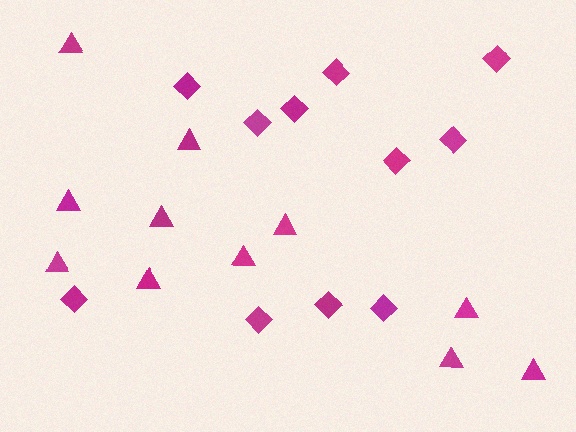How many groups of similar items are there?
There are 2 groups: one group of diamonds (11) and one group of triangles (11).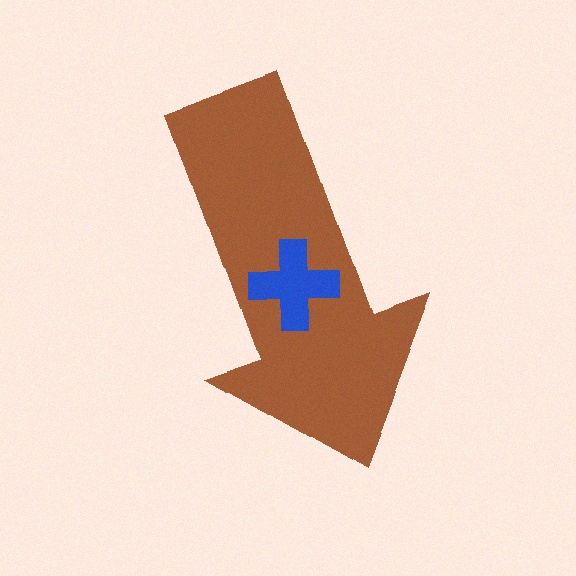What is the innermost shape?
The blue cross.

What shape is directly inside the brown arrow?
The blue cross.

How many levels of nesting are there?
2.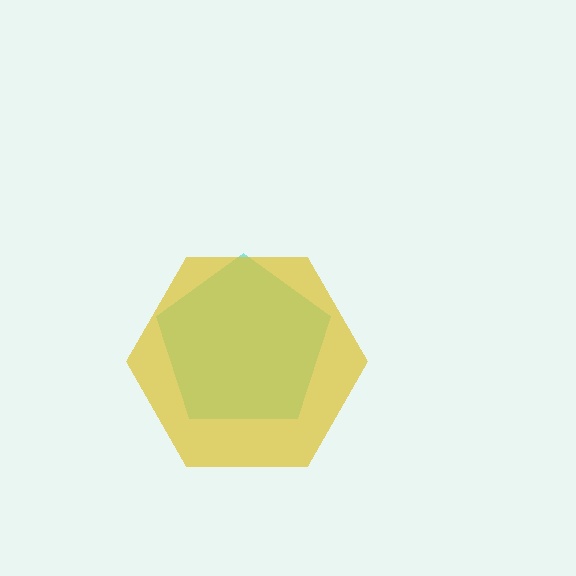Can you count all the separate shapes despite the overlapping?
Yes, there are 2 separate shapes.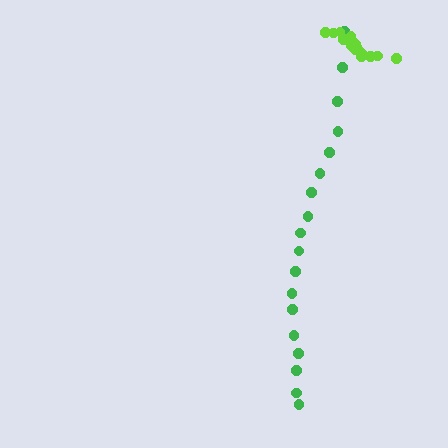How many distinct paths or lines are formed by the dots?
There are 2 distinct paths.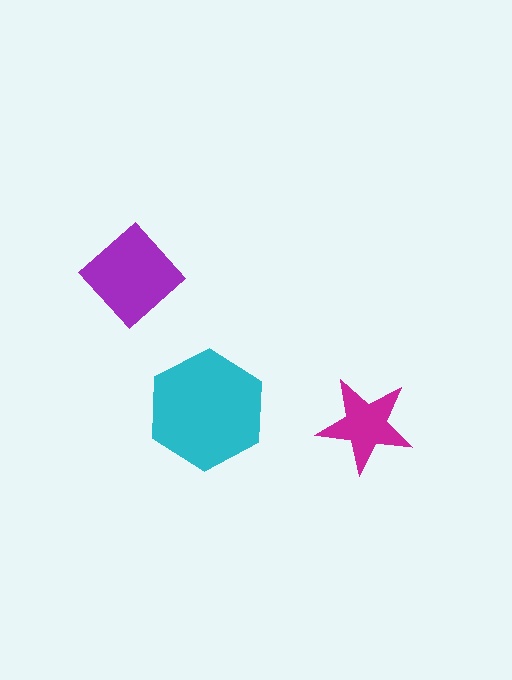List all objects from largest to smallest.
The cyan hexagon, the purple diamond, the magenta star.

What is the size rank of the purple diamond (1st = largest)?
2nd.